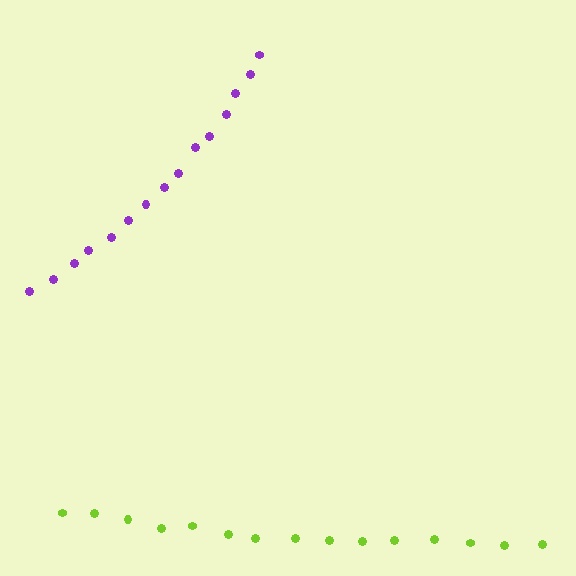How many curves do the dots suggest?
There are 2 distinct paths.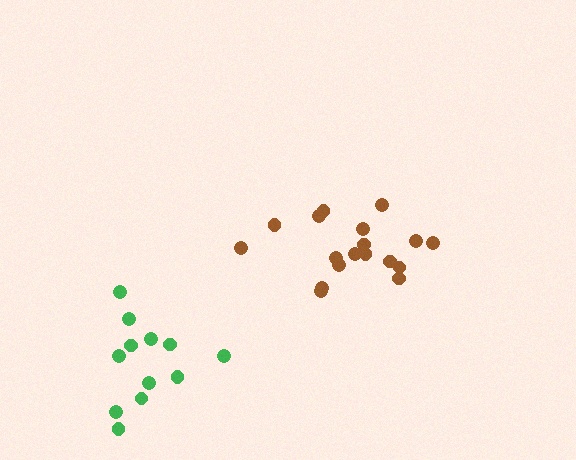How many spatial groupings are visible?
There are 2 spatial groupings.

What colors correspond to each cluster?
The clusters are colored: brown, green.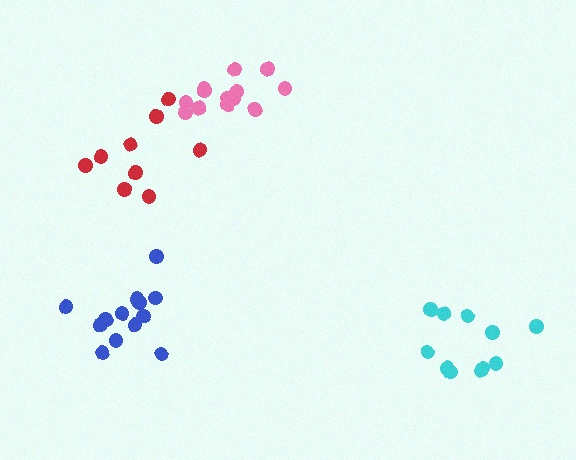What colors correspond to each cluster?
The clusters are colored: blue, pink, cyan, red.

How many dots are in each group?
Group 1: 13 dots, Group 2: 13 dots, Group 3: 11 dots, Group 4: 9 dots (46 total).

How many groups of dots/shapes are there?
There are 4 groups.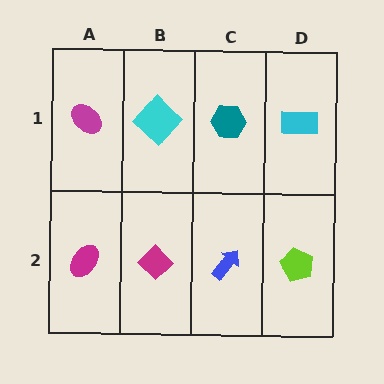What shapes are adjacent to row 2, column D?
A cyan rectangle (row 1, column D), a blue arrow (row 2, column C).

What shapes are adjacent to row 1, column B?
A magenta diamond (row 2, column B), a magenta ellipse (row 1, column A), a teal hexagon (row 1, column C).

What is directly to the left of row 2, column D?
A blue arrow.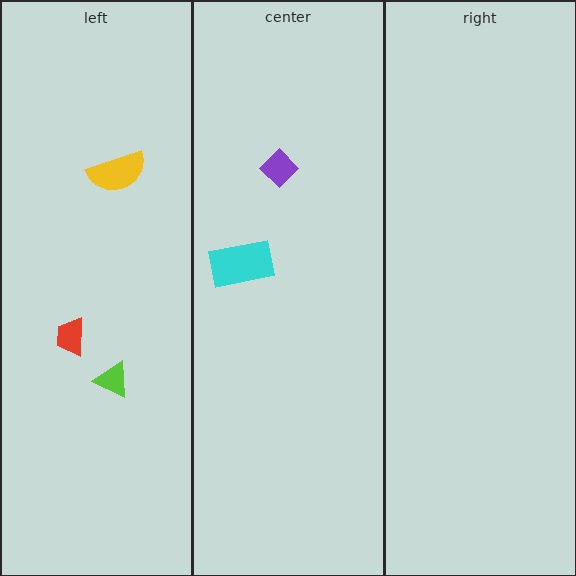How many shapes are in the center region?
2.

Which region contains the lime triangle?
The left region.